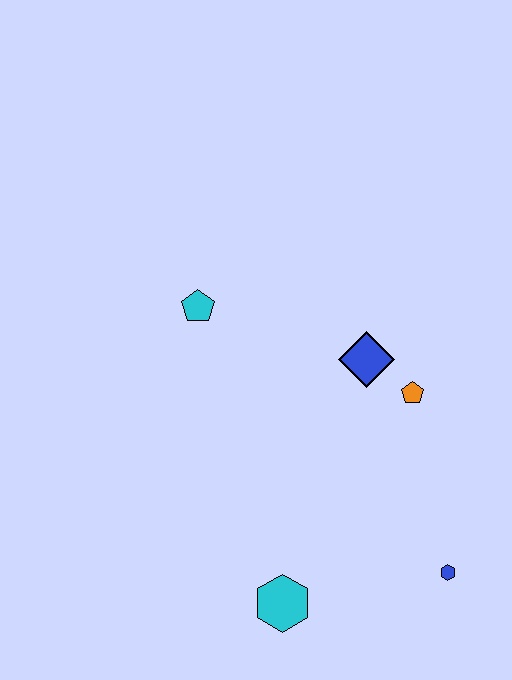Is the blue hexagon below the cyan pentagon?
Yes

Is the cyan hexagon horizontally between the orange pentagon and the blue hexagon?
No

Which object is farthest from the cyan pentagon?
The blue hexagon is farthest from the cyan pentagon.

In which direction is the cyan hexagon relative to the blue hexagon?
The cyan hexagon is to the left of the blue hexagon.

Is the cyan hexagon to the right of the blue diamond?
No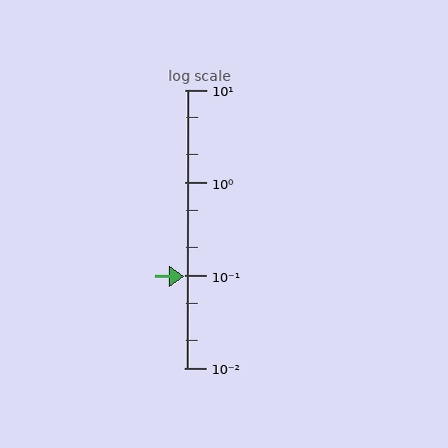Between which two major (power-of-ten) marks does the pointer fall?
The pointer is between 0.01 and 0.1.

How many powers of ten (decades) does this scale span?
The scale spans 3 decades, from 0.01 to 10.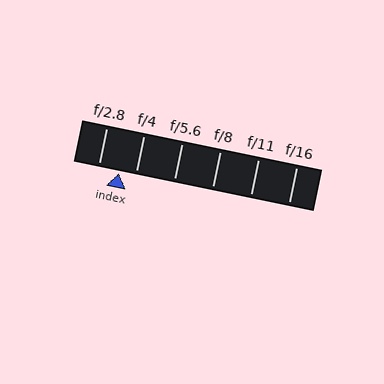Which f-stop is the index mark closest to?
The index mark is closest to f/4.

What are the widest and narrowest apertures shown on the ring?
The widest aperture shown is f/2.8 and the narrowest is f/16.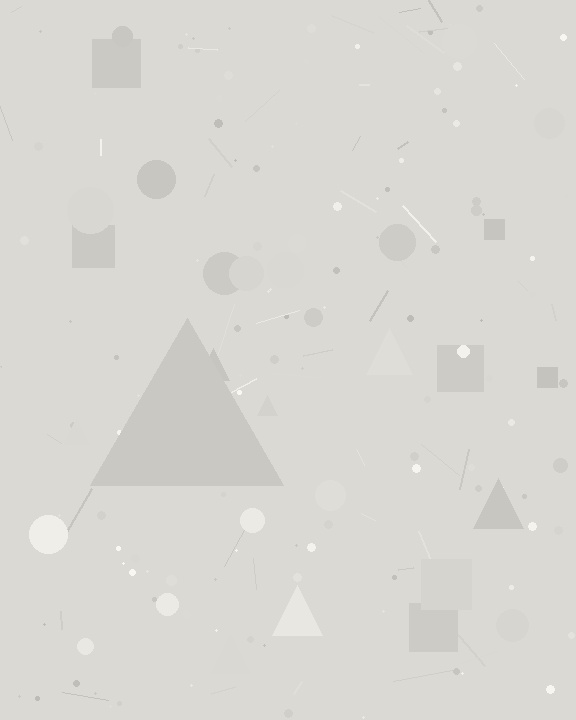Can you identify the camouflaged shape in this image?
The camouflaged shape is a triangle.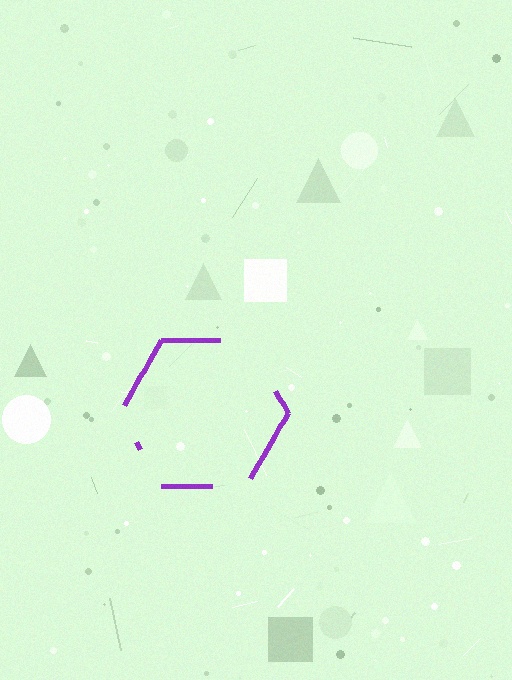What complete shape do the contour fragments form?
The contour fragments form a hexagon.